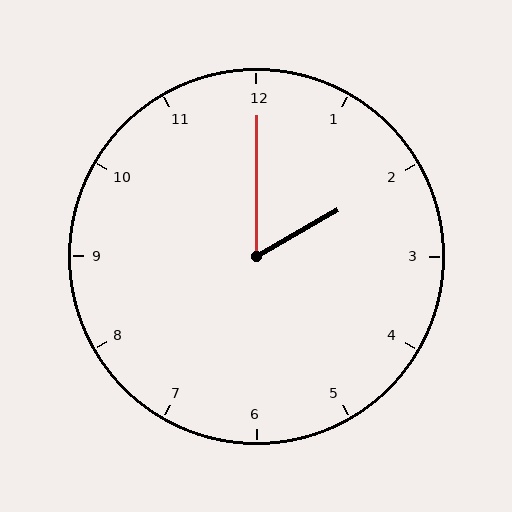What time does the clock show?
2:00.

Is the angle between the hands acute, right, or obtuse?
It is acute.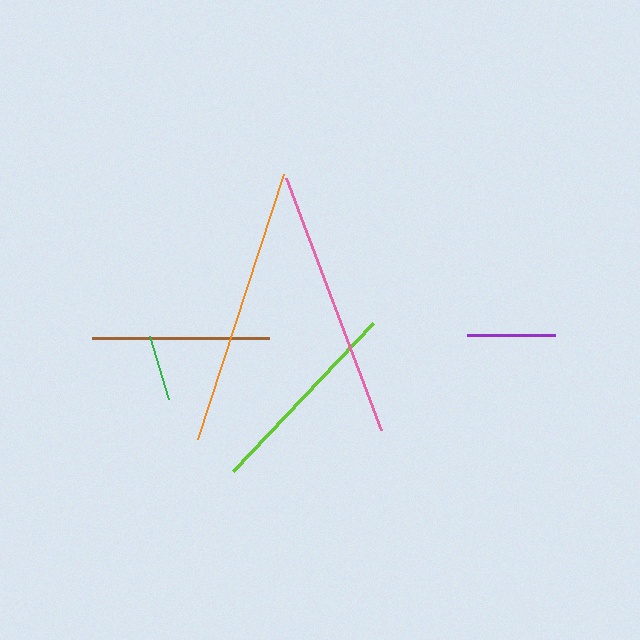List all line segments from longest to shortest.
From longest to shortest: orange, pink, lime, brown, purple, green.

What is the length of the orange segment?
The orange segment is approximately 278 pixels long.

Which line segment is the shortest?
The green line is the shortest at approximately 66 pixels.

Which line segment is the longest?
The orange line is the longest at approximately 278 pixels.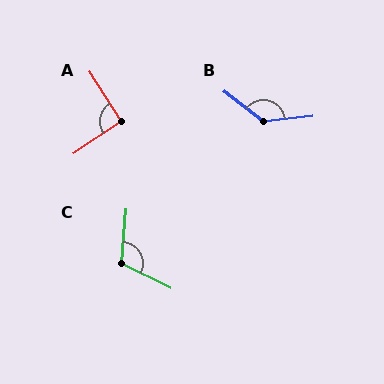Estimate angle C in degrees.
Approximately 112 degrees.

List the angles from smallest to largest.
A (91°), C (112°), B (136°).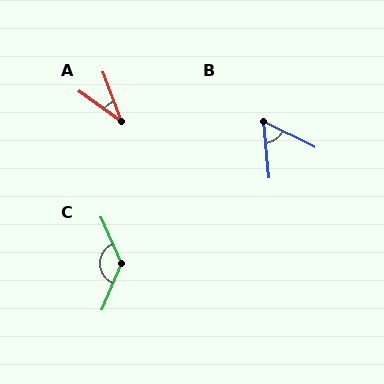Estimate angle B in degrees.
Approximately 58 degrees.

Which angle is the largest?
C, at approximately 133 degrees.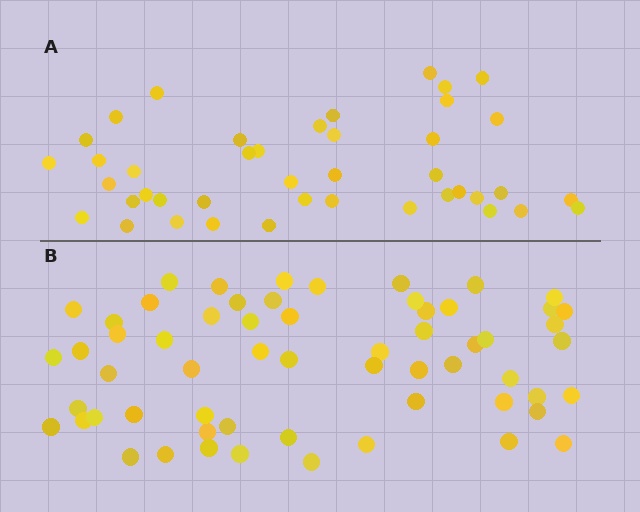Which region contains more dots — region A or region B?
Region B (the bottom region) has more dots.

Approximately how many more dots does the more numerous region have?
Region B has approximately 20 more dots than region A.